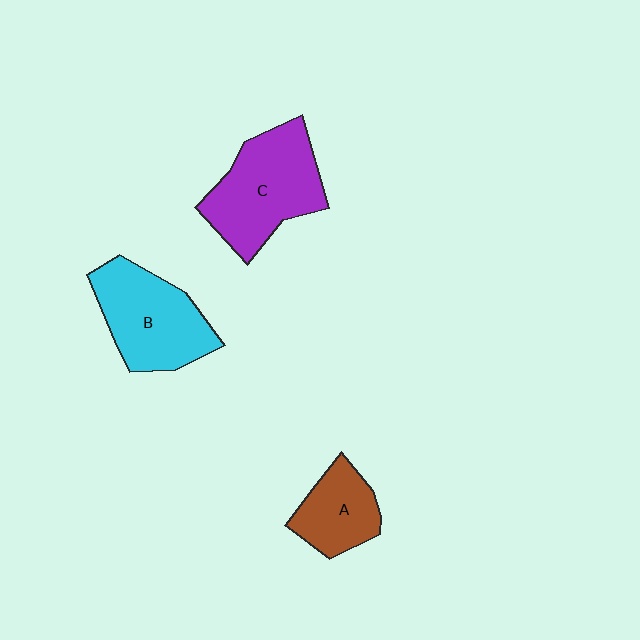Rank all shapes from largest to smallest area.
From largest to smallest: C (purple), B (cyan), A (brown).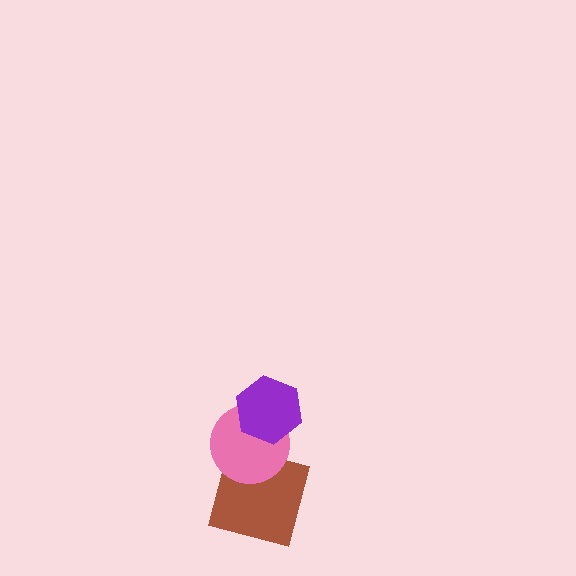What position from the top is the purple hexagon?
The purple hexagon is 1st from the top.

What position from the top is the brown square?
The brown square is 3rd from the top.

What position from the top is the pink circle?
The pink circle is 2nd from the top.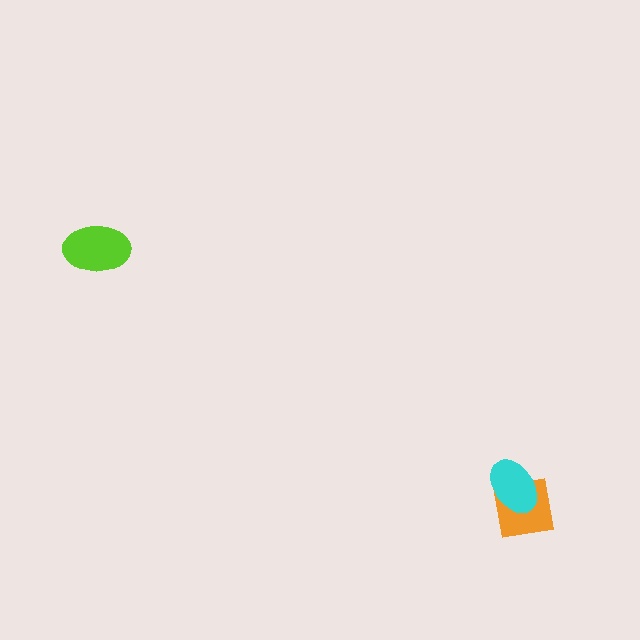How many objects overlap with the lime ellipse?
0 objects overlap with the lime ellipse.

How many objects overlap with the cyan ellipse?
1 object overlaps with the cyan ellipse.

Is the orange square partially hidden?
Yes, it is partially covered by another shape.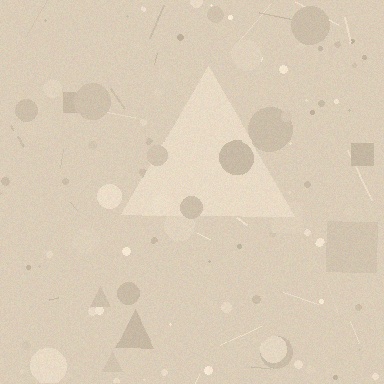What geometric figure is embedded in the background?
A triangle is embedded in the background.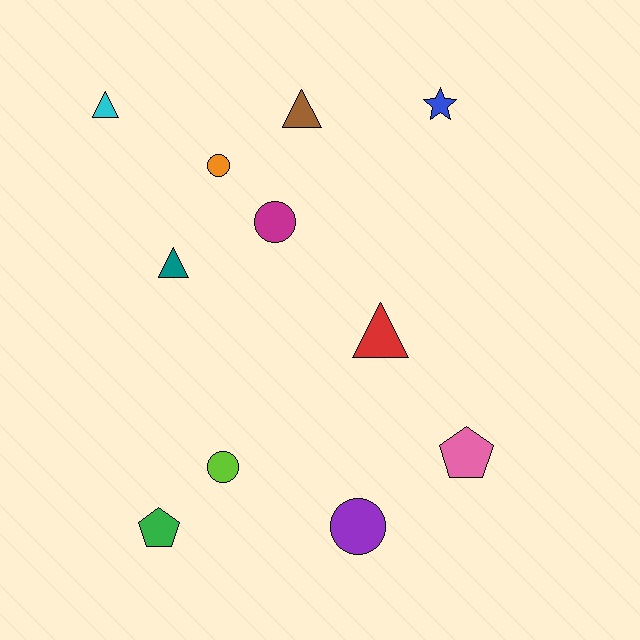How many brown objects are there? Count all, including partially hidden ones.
There is 1 brown object.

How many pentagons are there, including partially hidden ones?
There are 2 pentagons.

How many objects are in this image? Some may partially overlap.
There are 11 objects.